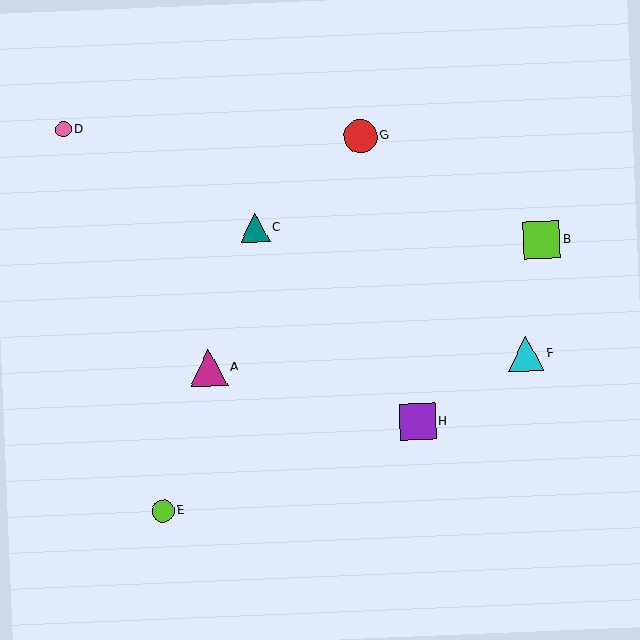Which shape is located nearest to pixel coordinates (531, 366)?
The cyan triangle (labeled F) at (526, 354) is nearest to that location.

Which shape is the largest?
The lime square (labeled B) is the largest.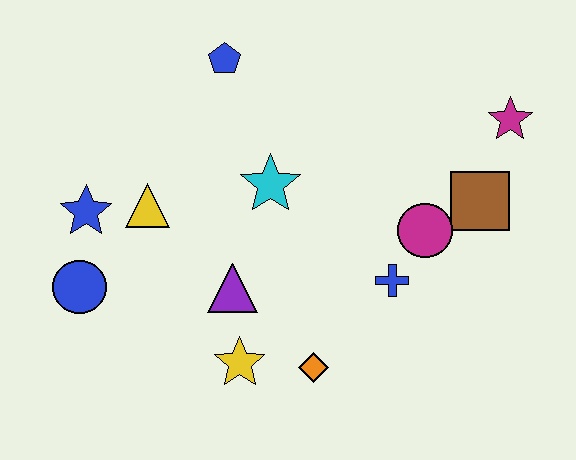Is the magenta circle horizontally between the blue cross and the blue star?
No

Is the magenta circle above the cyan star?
No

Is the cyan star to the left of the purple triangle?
No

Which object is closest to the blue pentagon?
The cyan star is closest to the blue pentagon.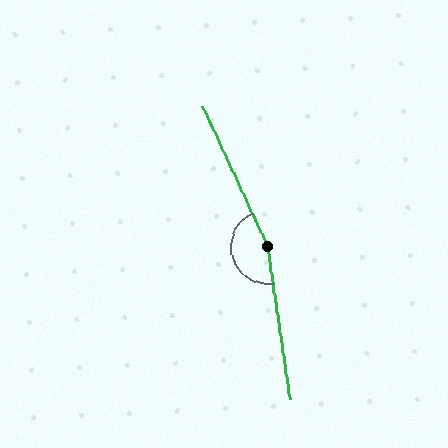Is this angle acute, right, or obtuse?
It is obtuse.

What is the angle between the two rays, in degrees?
Approximately 163 degrees.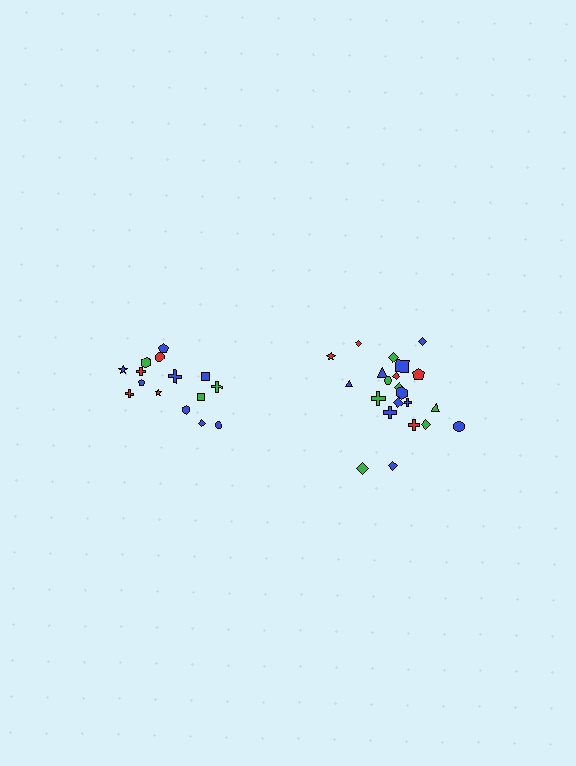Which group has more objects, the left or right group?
The right group.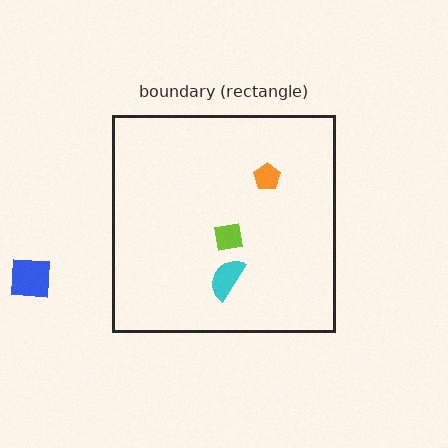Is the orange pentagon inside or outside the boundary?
Inside.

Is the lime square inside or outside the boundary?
Inside.